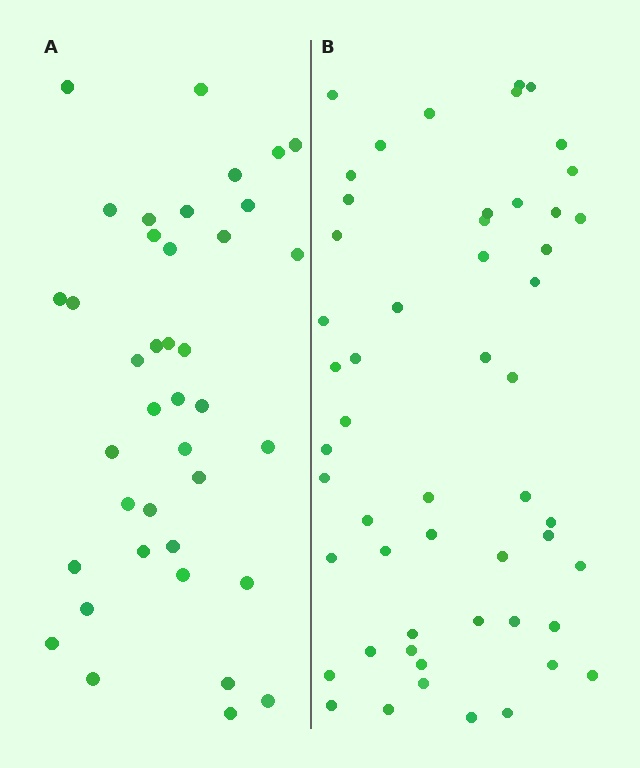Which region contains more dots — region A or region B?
Region B (the right region) has more dots.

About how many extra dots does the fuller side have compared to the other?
Region B has approximately 15 more dots than region A.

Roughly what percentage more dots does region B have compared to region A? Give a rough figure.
About 35% more.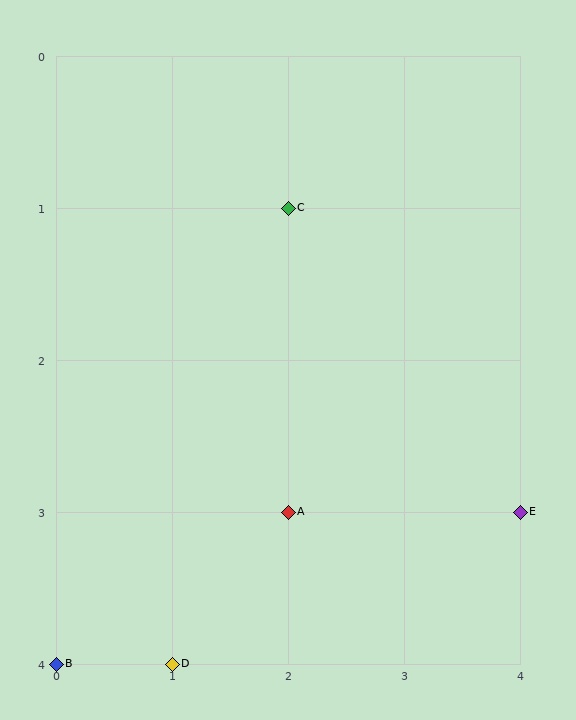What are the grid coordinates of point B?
Point B is at grid coordinates (0, 4).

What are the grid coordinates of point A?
Point A is at grid coordinates (2, 3).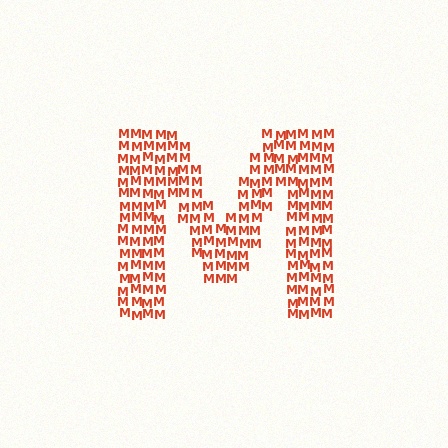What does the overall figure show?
The overall figure shows the letter M.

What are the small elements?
The small elements are letter M's.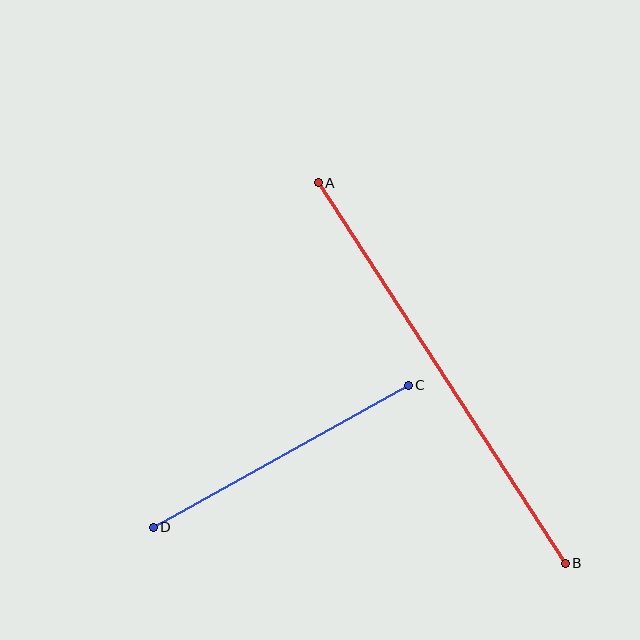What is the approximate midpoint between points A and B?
The midpoint is at approximately (442, 373) pixels.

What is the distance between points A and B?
The distance is approximately 454 pixels.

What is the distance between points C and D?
The distance is approximately 292 pixels.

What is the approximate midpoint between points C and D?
The midpoint is at approximately (281, 456) pixels.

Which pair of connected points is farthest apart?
Points A and B are farthest apart.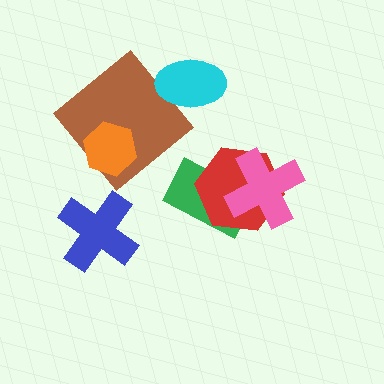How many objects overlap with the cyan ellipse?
1 object overlaps with the cyan ellipse.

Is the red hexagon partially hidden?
Yes, it is partially covered by another shape.